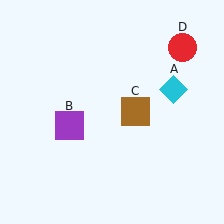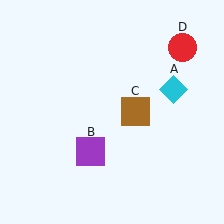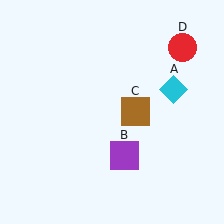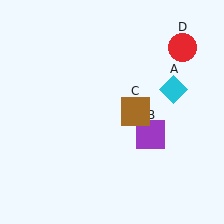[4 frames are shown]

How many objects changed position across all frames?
1 object changed position: purple square (object B).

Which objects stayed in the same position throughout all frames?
Cyan diamond (object A) and brown square (object C) and red circle (object D) remained stationary.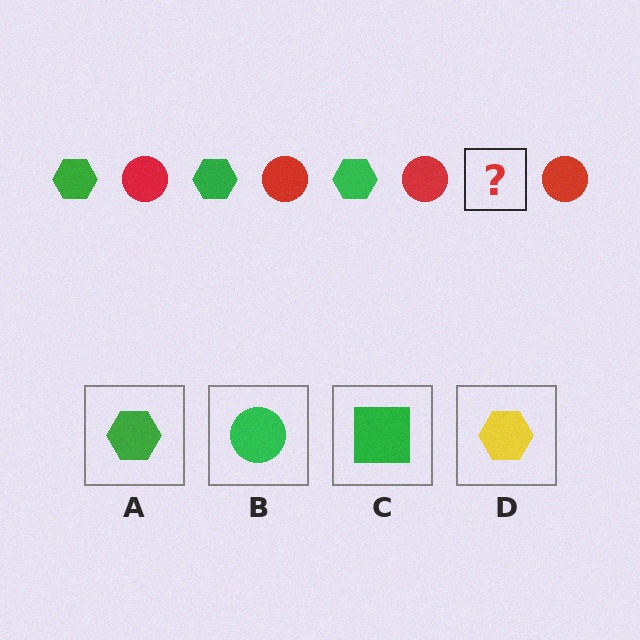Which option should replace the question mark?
Option A.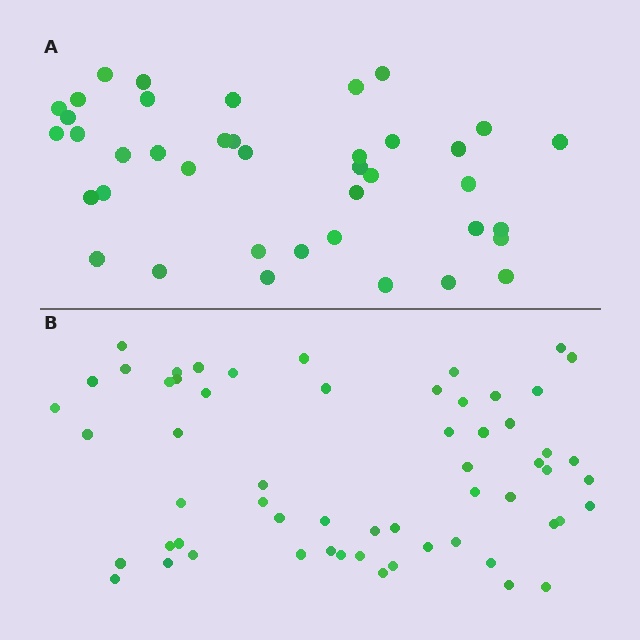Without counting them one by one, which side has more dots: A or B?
Region B (the bottom region) has more dots.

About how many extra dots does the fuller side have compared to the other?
Region B has approximately 20 more dots than region A.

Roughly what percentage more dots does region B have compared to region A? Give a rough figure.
About 50% more.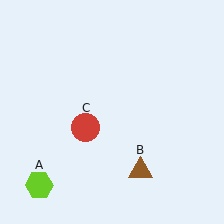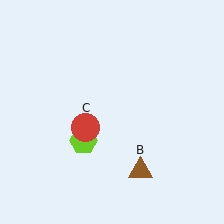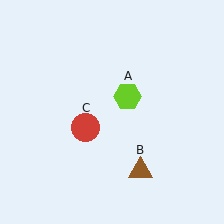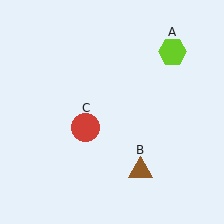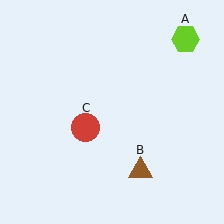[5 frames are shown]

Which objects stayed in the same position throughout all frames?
Brown triangle (object B) and red circle (object C) remained stationary.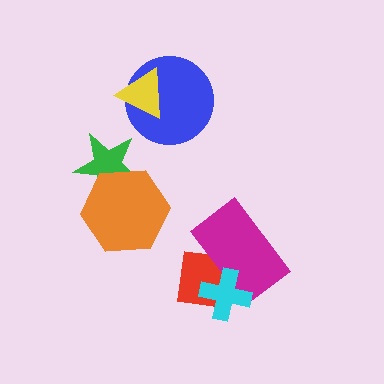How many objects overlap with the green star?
1 object overlaps with the green star.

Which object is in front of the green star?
The orange hexagon is in front of the green star.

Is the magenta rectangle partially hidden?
Yes, it is partially covered by another shape.